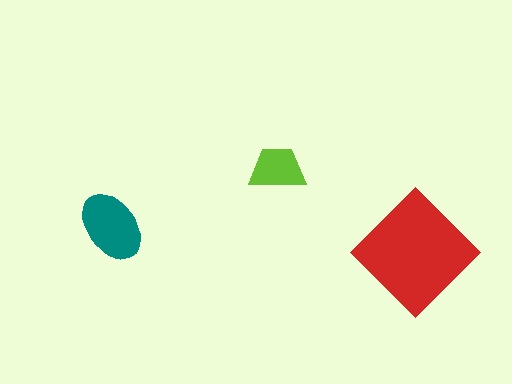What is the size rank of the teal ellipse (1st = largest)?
2nd.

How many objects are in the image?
There are 3 objects in the image.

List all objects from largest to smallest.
The red diamond, the teal ellipse, the lime trapezoid.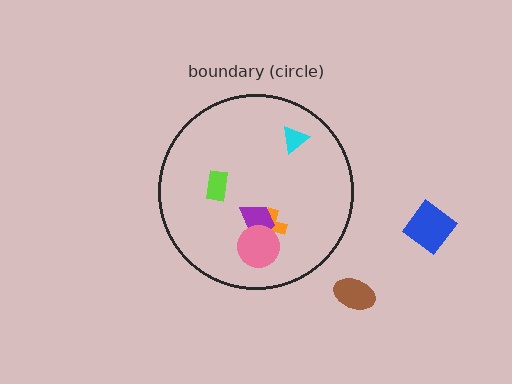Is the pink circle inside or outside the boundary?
Inside.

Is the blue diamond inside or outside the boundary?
Outside.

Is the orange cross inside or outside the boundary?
Inside.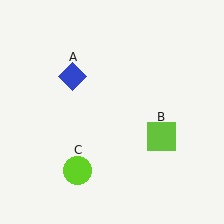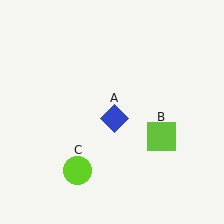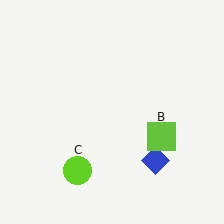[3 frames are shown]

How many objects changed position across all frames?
1 object changed position: blue diamond (object A).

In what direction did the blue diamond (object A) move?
The blue diamond (object A) moved down and to the right.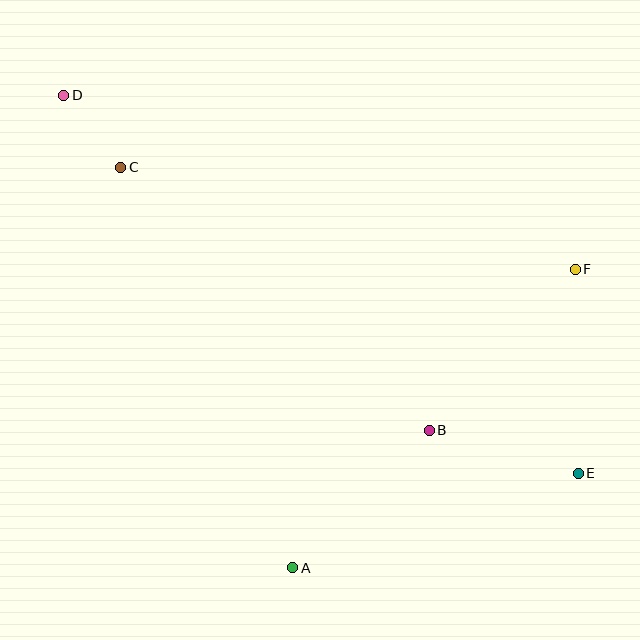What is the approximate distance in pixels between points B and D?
The distance between B and D is approximately 496 pixels.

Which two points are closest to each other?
Points C and D are closest to each other.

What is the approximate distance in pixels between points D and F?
The distance between D and F is approximately 540 pixels.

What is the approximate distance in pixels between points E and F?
The distance between E and F is approximately 204 pixels.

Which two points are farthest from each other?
Points D and E are farthest from each other.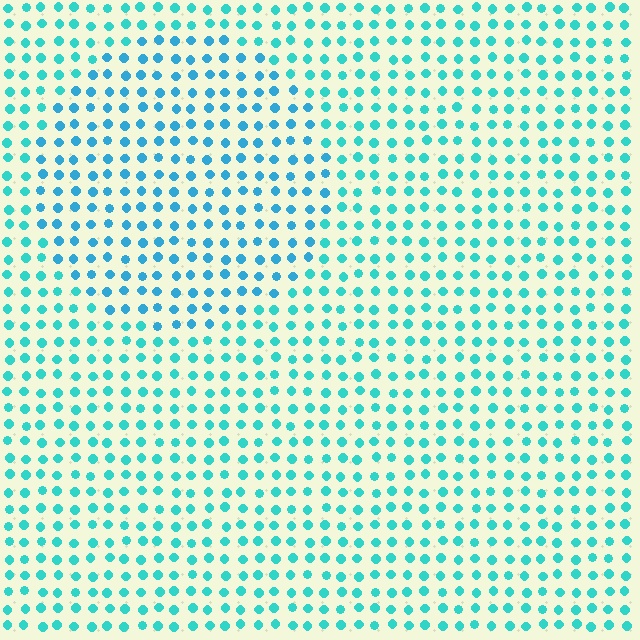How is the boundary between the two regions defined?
The boundary is defined purely by a slight shift in hue (about 22 degrees). Spacing, size, and orientation are identical on both sides.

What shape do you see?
I see a circle.